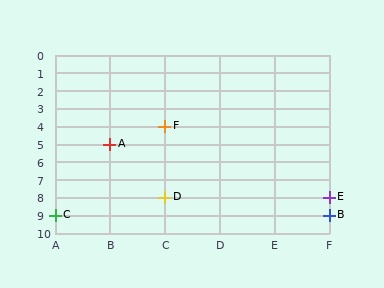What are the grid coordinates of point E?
Point E is at grid coordinates (F, 8).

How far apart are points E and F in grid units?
Points E and F are 3 columns and 4 rows apart (about 5.0 grid units diagonally).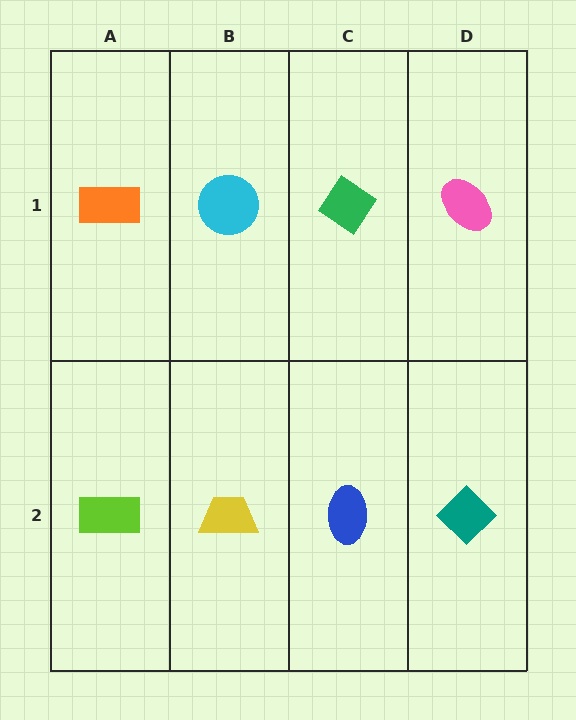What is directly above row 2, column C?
A green diamond.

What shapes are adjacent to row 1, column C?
A blue ellipse (row 2, column C), a cyan circle (row 1, column B), a pink ellipse (row 1, column D).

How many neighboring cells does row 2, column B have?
3.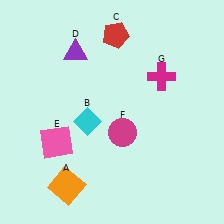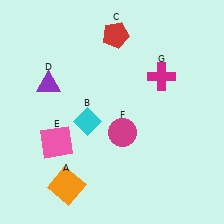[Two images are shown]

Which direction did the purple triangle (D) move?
The purple triangle (D) moved down.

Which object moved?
The purple triangle (D) moved down.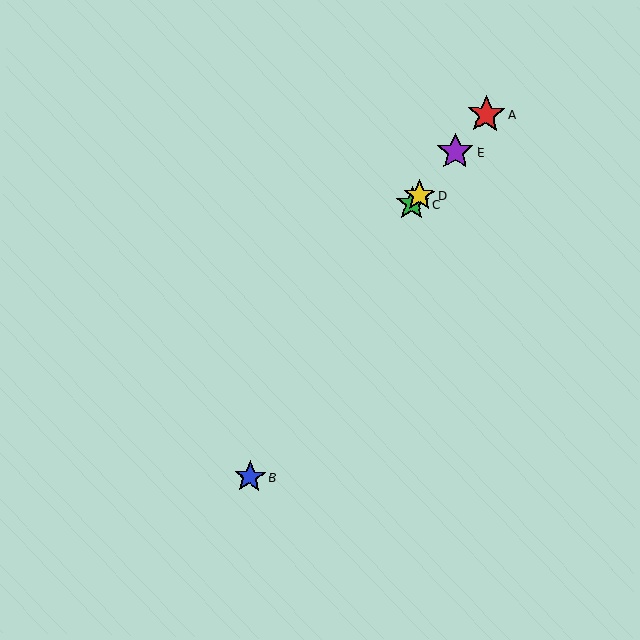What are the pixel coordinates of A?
Object A is at (486, 114).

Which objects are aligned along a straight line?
Objects A, C, D, E are aligned along a straight line.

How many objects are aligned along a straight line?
4 objects (A, C, D, E) are aligned along a straight line.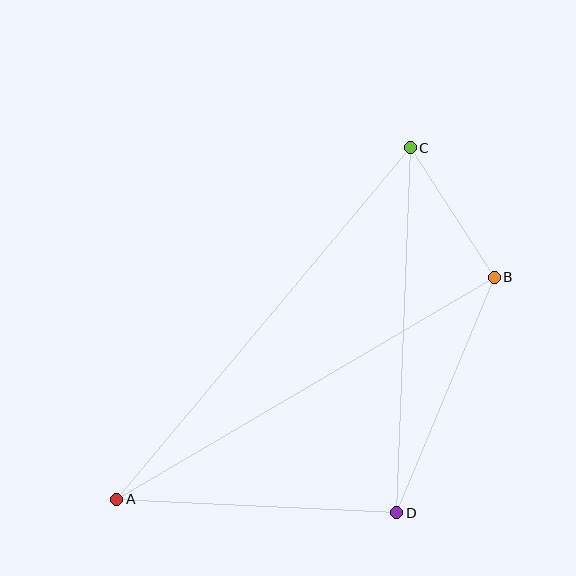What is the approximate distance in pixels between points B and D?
The distance between B and D is approximately 255 pixels.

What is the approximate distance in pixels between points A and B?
The distance between A and B is approximately 438 pixels.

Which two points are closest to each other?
Points B and C are closest to each other.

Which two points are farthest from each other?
Points A and C are farthest from each other.